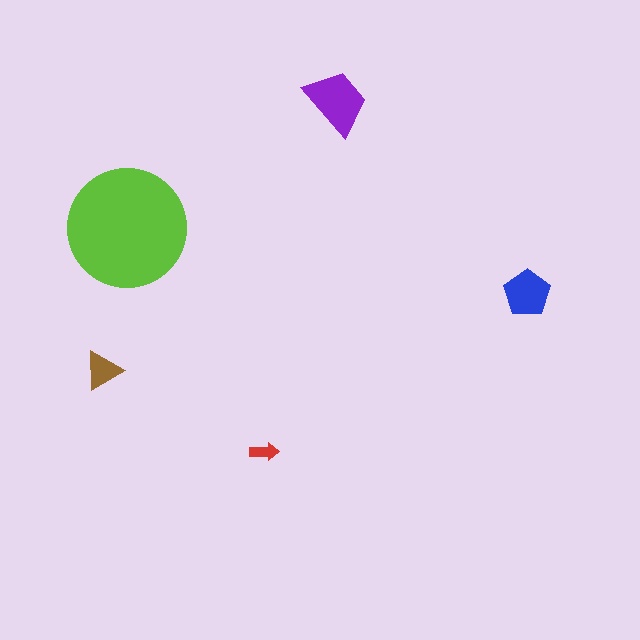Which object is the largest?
The lime circle.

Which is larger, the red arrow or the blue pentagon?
The blue pentagon.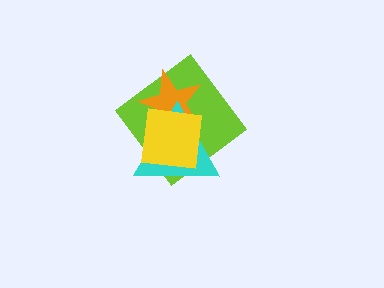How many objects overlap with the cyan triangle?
3 objects overlap with the cyan triangle.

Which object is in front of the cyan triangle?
The yellow square is in front of the cyan triangle.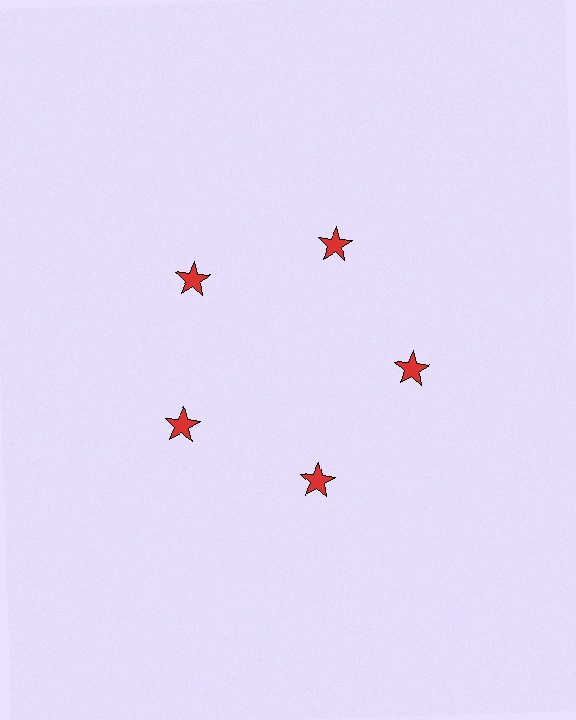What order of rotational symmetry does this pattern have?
This pattern has 5-fold rotational symmetry.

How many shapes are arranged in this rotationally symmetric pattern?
There are 5 shapes, arranged in 5 groups of 1.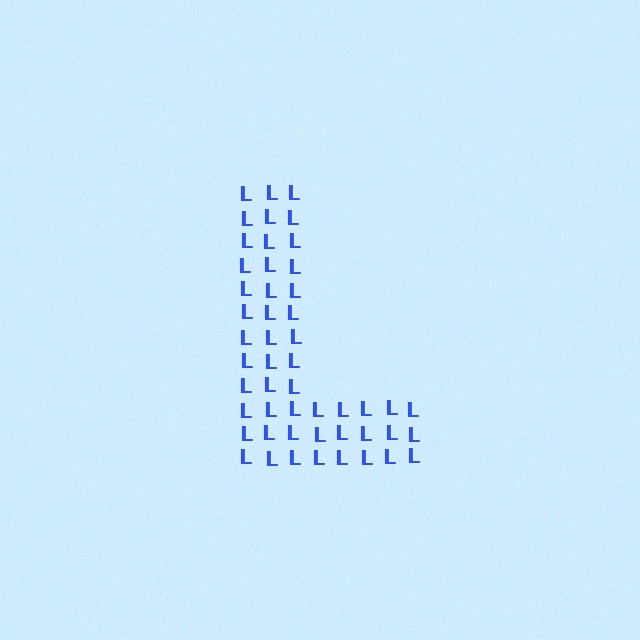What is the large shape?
The large shape is the letter L.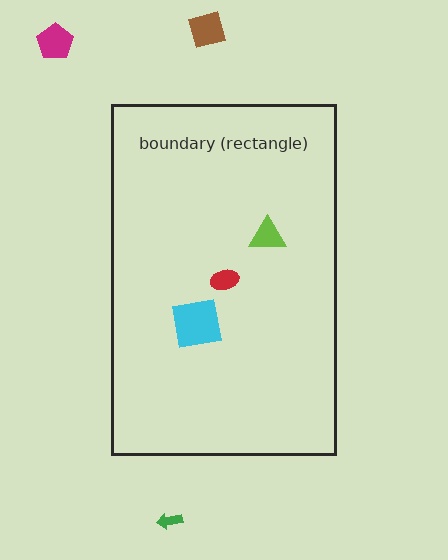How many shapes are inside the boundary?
3 inside, 3 outside.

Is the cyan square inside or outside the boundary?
Inside.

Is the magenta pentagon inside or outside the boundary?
Outside.